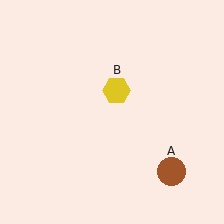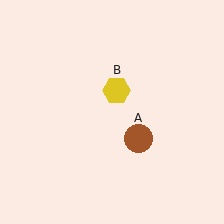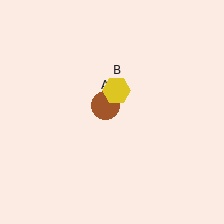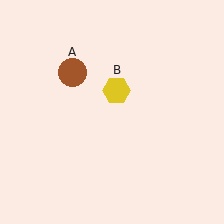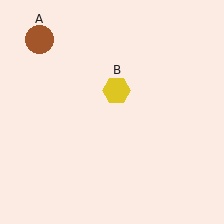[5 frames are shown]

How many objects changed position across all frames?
1 object changed position: brown circle (object A).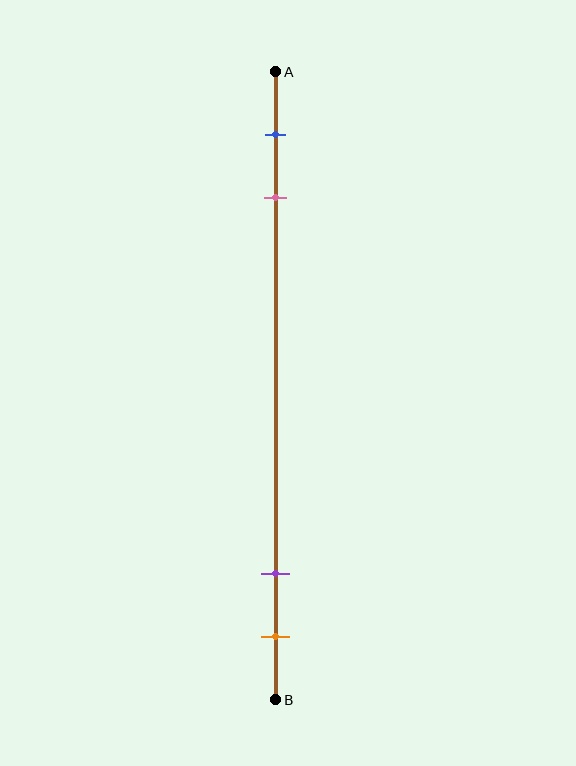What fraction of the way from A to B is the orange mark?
The orange mark is approximately 90% (0.9) of the way from A to B.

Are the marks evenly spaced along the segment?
No, the marks are not evenly spaced.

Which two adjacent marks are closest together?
The purple and orange marks are the closest adjacent pair.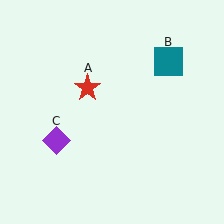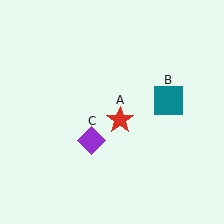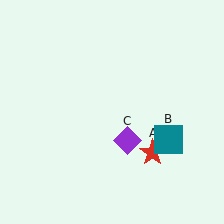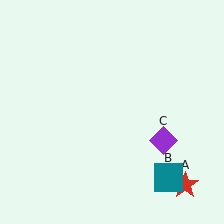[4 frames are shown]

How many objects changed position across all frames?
3 objects changed position: red star (object A), teal square (object B), purple diamond (object C).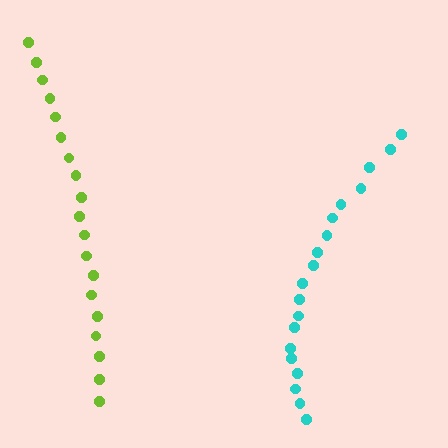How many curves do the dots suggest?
There are 2 distinct paths.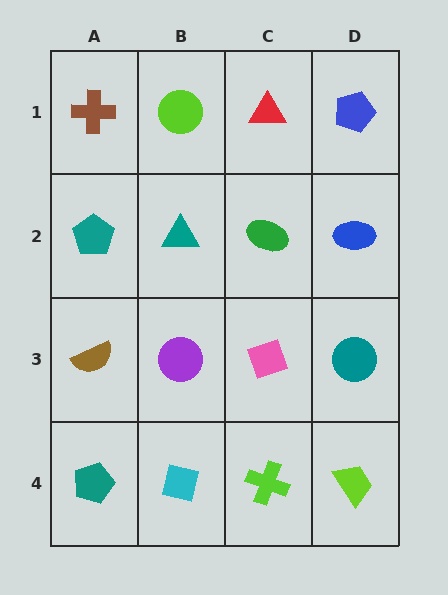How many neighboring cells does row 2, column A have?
3.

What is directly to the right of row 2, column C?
A blue ellipse.